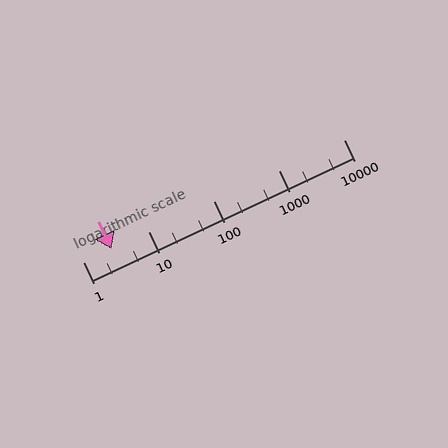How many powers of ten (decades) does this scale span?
The scale spans 4 decades, from 1 to 10000.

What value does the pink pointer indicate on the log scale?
The pointer indicates approximately 2.7.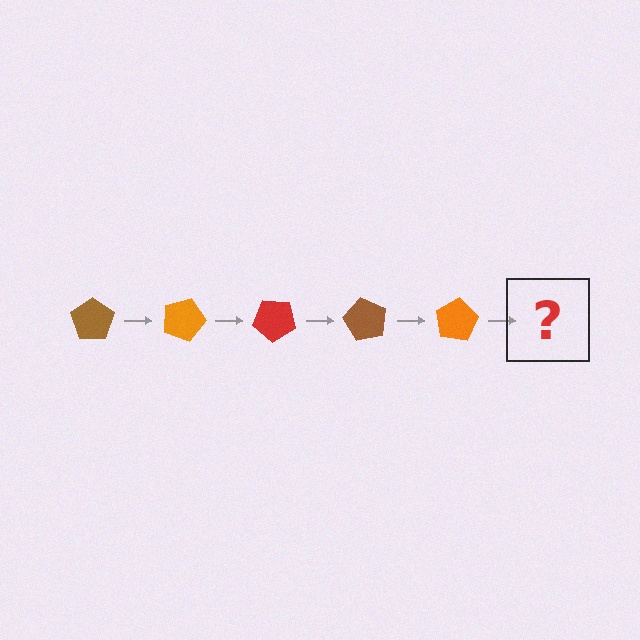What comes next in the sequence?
The next element should be a red pentagon, rotated 100 degrees from the start.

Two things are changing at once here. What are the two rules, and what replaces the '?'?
The two rules are that it rotates 20 degrees each step and the color cycles through brown, orange, and red. The '?' should be a red pentagon, rotated 100 degrees from the start.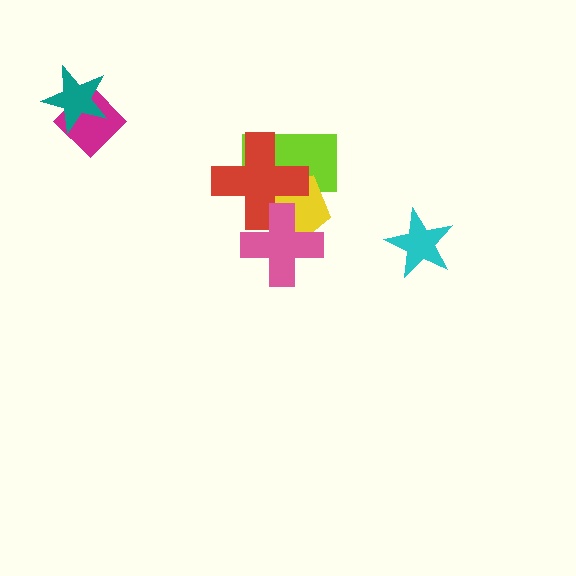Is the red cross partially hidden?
Yes, it is partially covered by another shape.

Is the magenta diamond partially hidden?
Yes, it is partially covered by another shape.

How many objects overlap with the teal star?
1 object overlaps with the teal star.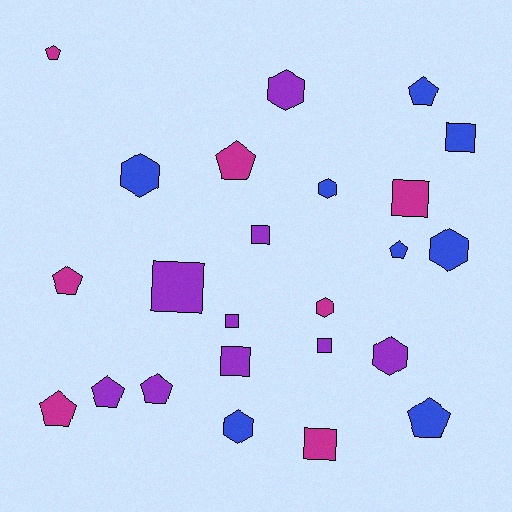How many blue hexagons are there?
There are 4 blue hexagons.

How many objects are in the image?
There are 24 objects.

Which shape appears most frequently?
Pentagon, with 9 objects.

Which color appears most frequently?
Purple, with 9 objects.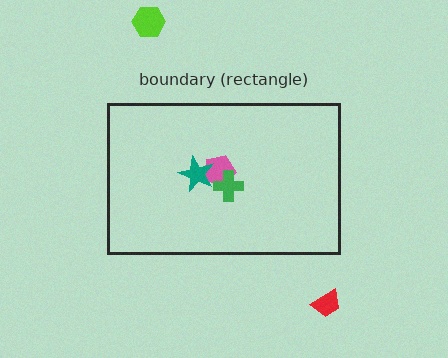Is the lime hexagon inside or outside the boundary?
Outside.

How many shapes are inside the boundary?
3 inside, 2 outside.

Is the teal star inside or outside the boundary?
Inside.